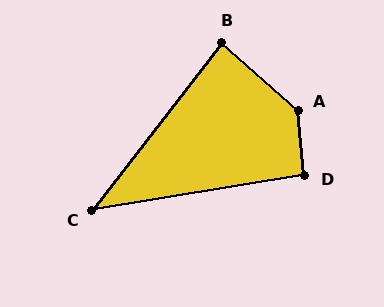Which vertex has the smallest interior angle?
C, at approximately 43 degrees.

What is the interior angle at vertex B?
Approximately 86 degrees (approximately right).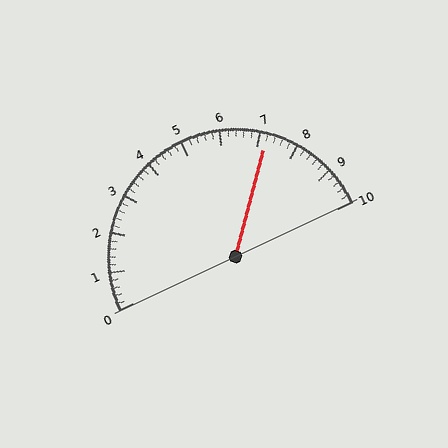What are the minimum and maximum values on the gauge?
The gauge ranges from 0 to 10.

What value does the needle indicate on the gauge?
The needle indicates approximately 7.2.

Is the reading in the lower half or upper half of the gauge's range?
The reading is in the upper half of the range (0 to 10).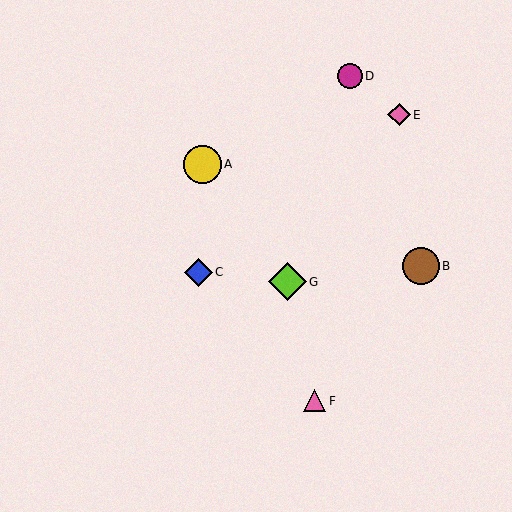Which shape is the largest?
The lime diamond (labeled G) is the largest.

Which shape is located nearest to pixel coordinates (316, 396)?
The pink triangle (labeled F) at (314, 401) is nearest to that location.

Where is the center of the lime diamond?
The center of the lime diamond is at (288, 282).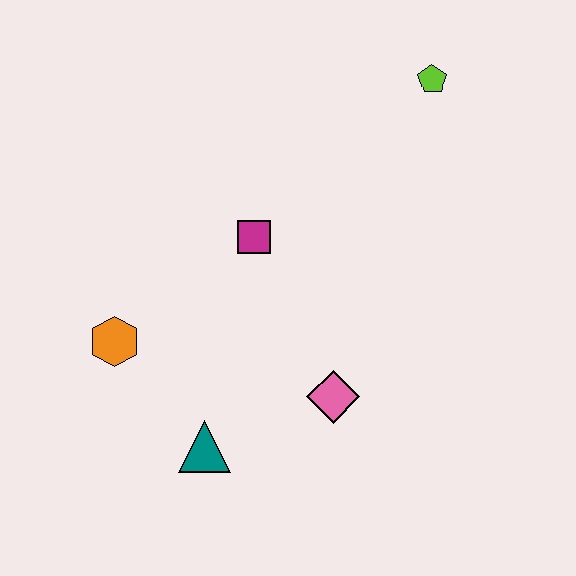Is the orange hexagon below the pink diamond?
No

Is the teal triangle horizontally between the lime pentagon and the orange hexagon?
Yes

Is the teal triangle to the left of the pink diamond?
Yes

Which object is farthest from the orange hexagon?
The lime pentagon is farthest from the orange hexagon.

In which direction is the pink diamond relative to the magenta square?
The pink diamond is below the magenta square.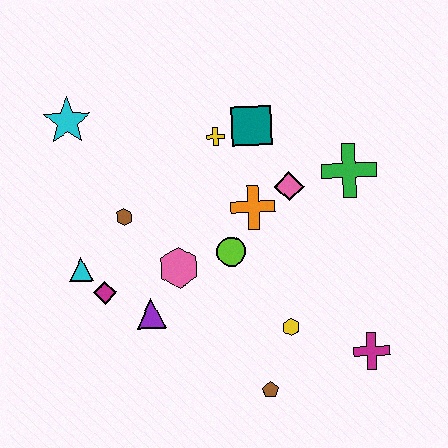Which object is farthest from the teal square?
The brown pentagon is farthest from the teal square.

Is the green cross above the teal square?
No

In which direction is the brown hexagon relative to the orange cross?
The brown hexagon is to the left of the orange cross.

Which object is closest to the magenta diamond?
The cyan triangle is closest to the magenta diamond.